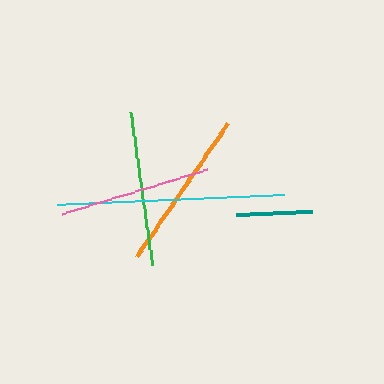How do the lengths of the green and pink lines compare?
The green and pink lines are approximately the same length.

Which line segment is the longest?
The cyan line is the longest at approximately 227 pixels.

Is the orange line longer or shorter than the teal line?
The orange line is longer than the teal line.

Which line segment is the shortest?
The teal line is the shortest at approximately 76 pixels.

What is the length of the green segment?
The green segment is approximately 155 pixels long.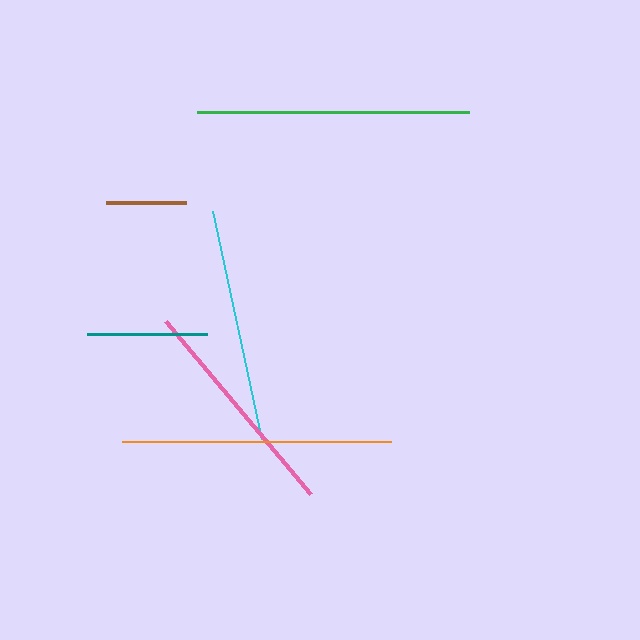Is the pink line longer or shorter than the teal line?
The pink line is longer than the teal line.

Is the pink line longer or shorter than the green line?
The green line is longer than the pink line.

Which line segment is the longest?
The green line is the longest at approximately 273 pixels.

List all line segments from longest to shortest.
From longest to shortest: green, orange, cyan, pink, teal, brown.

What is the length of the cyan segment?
The cyan segment is approximately 234 pixels long.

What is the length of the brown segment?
The brown segment is approximately 80 pixels long.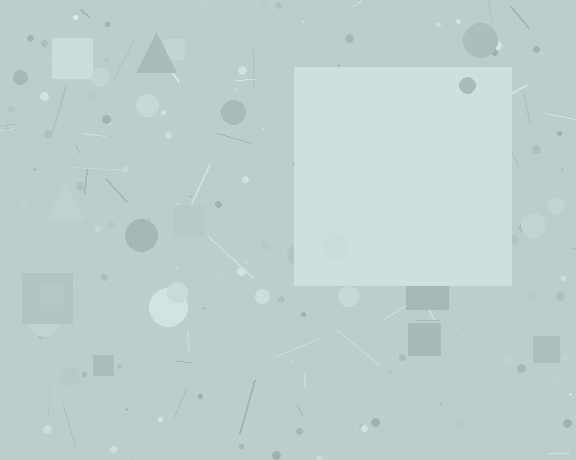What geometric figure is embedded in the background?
A square is embedded in the background.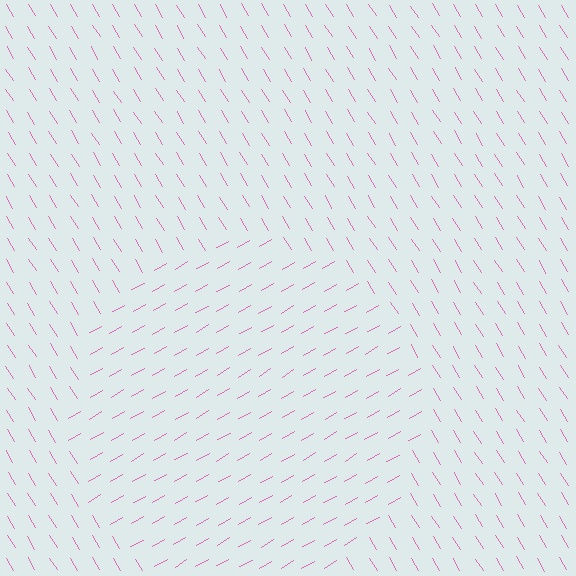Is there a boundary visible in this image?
Yes, there is a texture boundary formed by a change in line orientation.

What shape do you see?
I see a circle.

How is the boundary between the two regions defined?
The boundary is defined purely by a change in line orientation (approximately 89 degrees difference). All lines are the same color and thickness.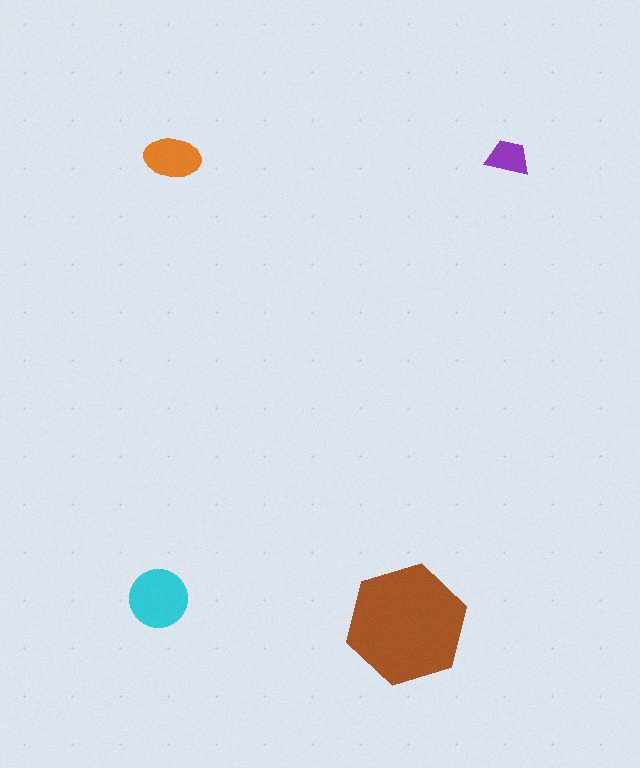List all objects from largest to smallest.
The brown hexagon, the cyan circle, the orange ellipse, the purple trapezoid.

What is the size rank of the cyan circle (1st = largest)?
2nd.